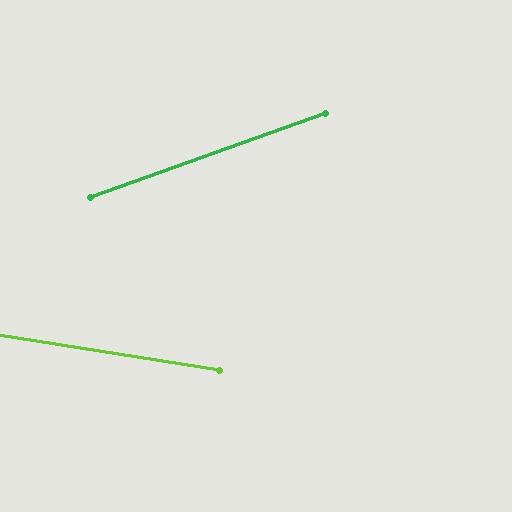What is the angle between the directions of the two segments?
Approximately 29 degrees.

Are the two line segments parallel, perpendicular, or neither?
Neither parallel nor perpendicular — they differ by about 29°.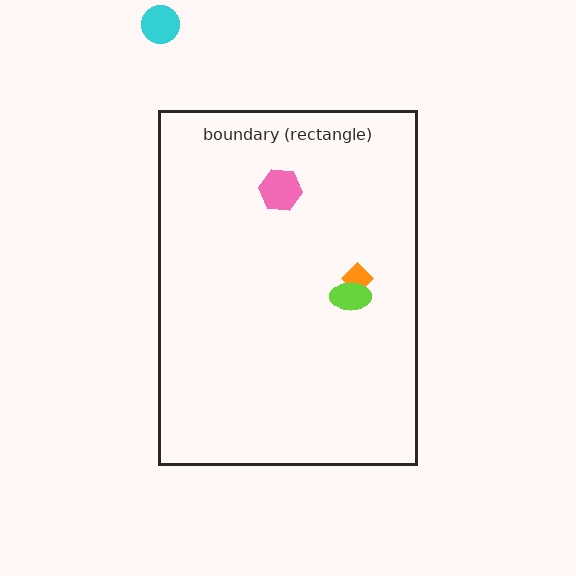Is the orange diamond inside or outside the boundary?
Inside.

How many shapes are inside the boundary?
3 inside, 1 outside.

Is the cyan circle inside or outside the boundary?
Outside.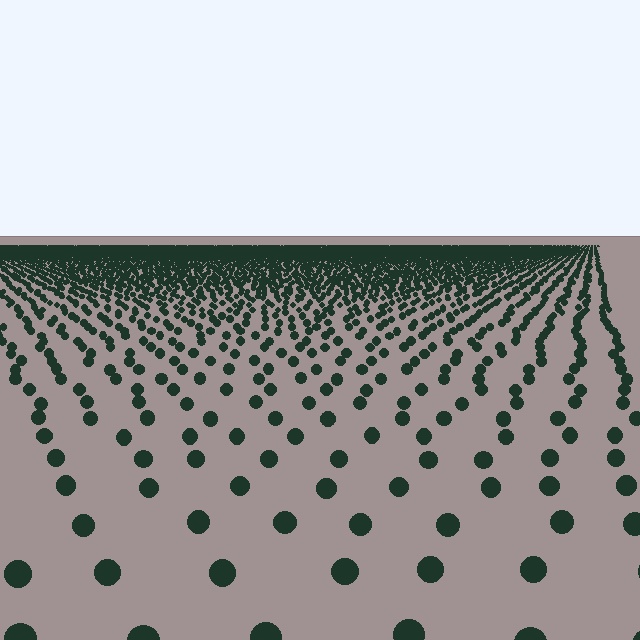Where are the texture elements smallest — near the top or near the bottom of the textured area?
Near the top.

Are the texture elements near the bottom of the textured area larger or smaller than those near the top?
Larger. Near the bottom, elements are closer to the viewer and appear at a bigger on-screen size.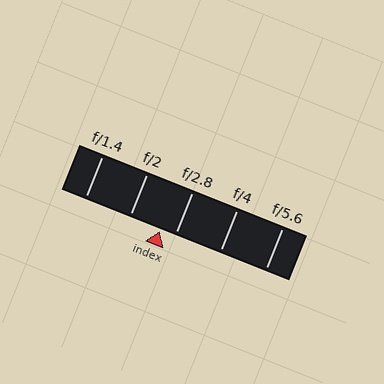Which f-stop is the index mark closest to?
The index mark is closest to f/2.8.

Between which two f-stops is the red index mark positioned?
The index mark is between f/2 and f/2.8.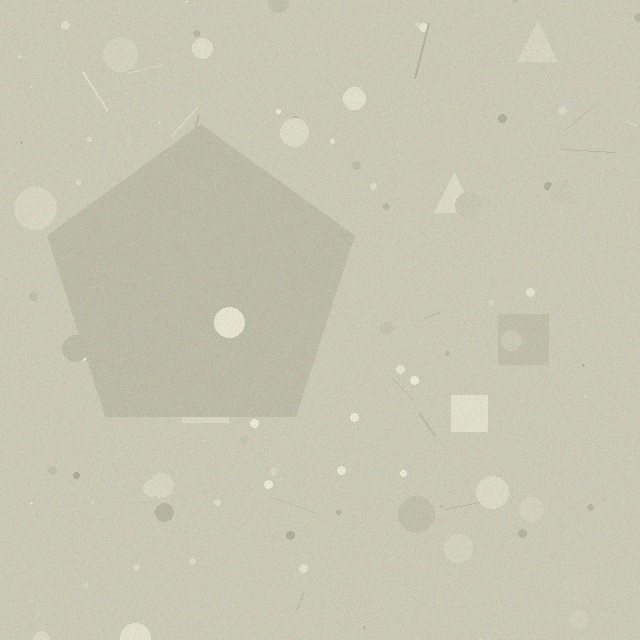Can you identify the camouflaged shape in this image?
The camouflaged shape is a pentagon.